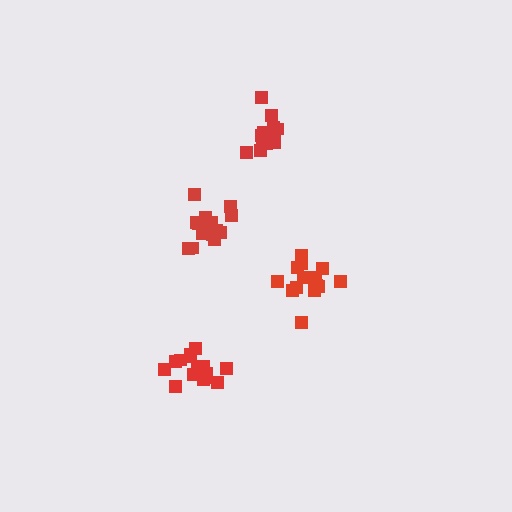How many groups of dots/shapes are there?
There are 4 groups.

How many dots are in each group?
Group 1: 15 dots, Group 2: 16 dots, Group 3: 14 dots, Group 4: 13 dots (58 total).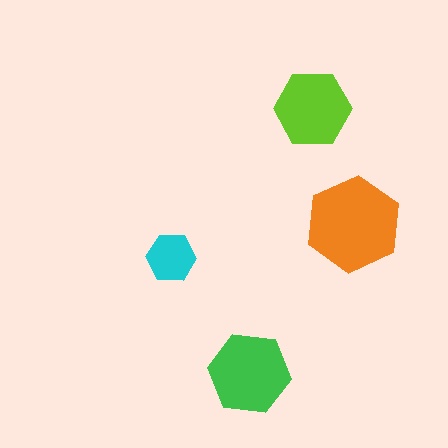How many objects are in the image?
There are 4 objects in the image.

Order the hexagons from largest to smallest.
the orange one, the green one, the lime one, the cyan one.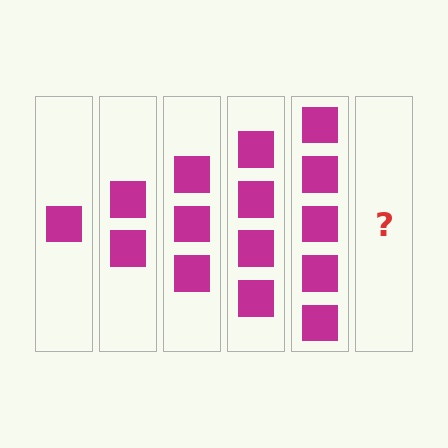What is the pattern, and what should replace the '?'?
The pattern is that each step adds one more square. The '?' should be 6 squares.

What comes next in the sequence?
The next element should be 6 squares.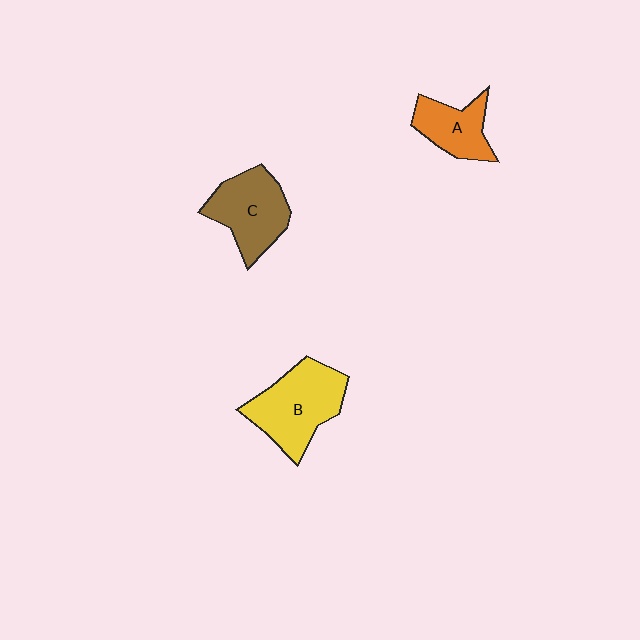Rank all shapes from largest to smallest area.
From largest to smallest: B (yellow), C (brown), A (orange).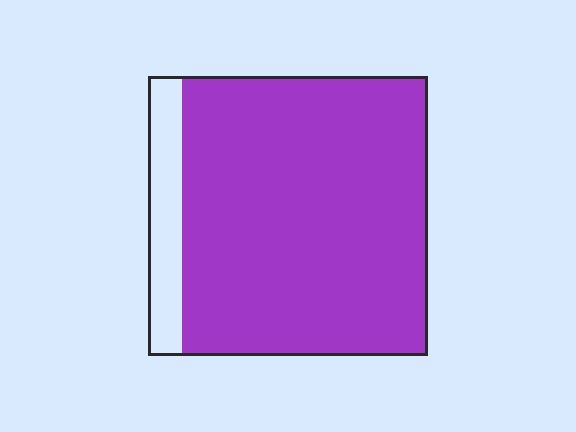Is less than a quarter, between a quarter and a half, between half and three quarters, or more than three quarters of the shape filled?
More than three quarters.